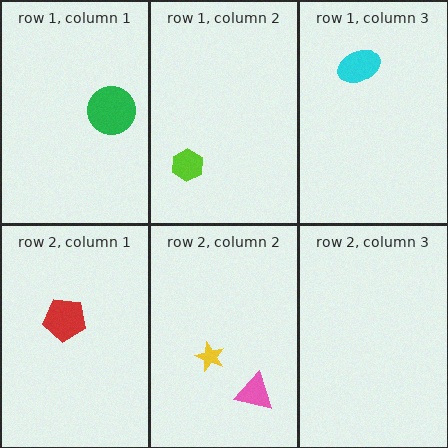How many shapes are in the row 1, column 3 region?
1.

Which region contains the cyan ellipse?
The row 1, column 3 region.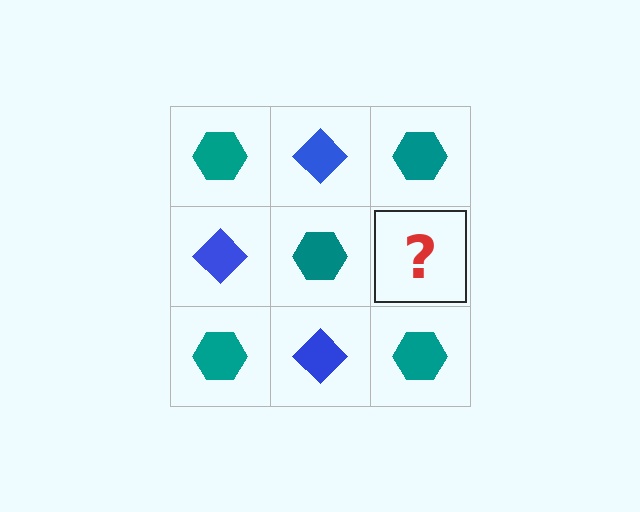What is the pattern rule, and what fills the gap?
The rule is that it alternates teal hexagon and blue diamond in a checkerboard pattern. The gap should be filled with a blue diamond.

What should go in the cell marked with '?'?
The missing cell should contain a blue diamond.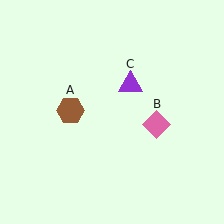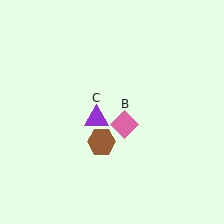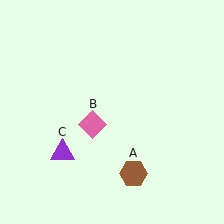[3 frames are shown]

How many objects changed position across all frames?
3 objects changed position: brown hexagon (object A), pink diamond (object B), purple triangle (object C).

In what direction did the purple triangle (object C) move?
The purple triangle (object C) moved down and to the left.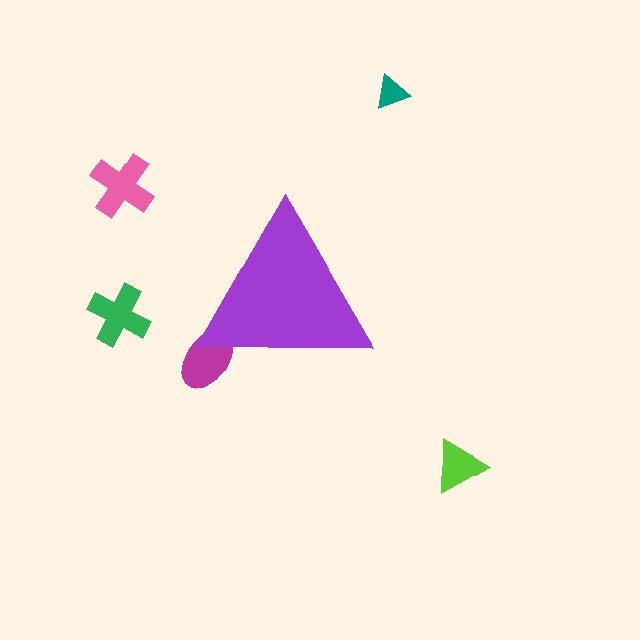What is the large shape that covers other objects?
A purple triangle.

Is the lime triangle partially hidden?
No, the lime triangle is fully visible.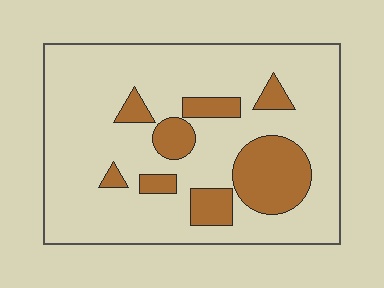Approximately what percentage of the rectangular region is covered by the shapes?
Approximately 20%.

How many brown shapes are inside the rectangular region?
8.